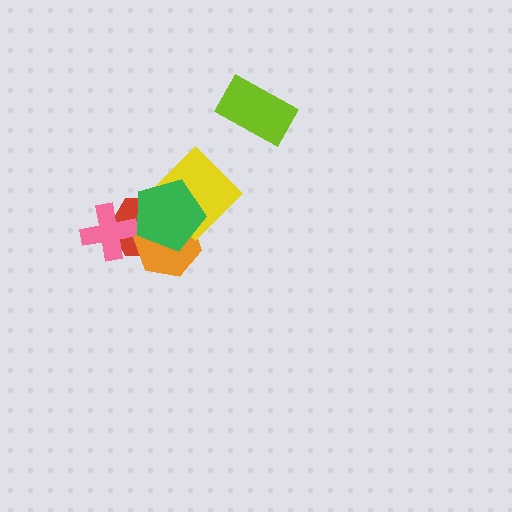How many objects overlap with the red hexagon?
4 objects overlap with the red hexagon.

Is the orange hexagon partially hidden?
Yes, it is partially covered by another shape.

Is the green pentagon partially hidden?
No, no other shape covers it.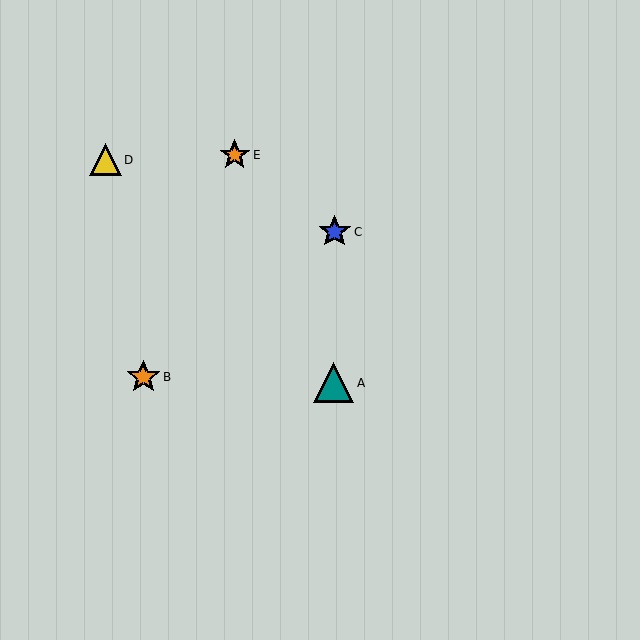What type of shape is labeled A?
Shape A is a teal triangle.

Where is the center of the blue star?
The center of the blue star is at (335, 232).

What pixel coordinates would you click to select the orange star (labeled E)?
Click at (235, 155) to select the orange star E.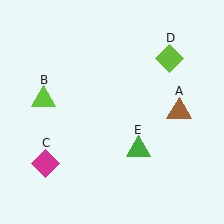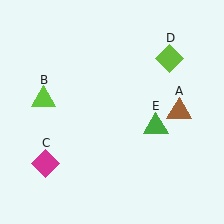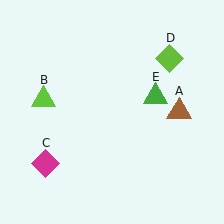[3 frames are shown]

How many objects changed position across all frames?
1 object changed position: green triangle (object E).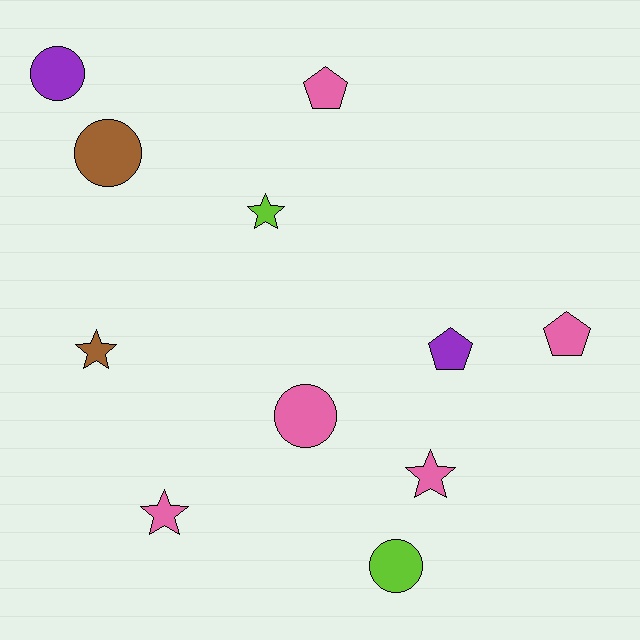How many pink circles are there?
There is 1 pink circle.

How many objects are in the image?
There are 11 objects.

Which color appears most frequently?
Pink, with 5 objects.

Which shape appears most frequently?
Star, with 4 objects.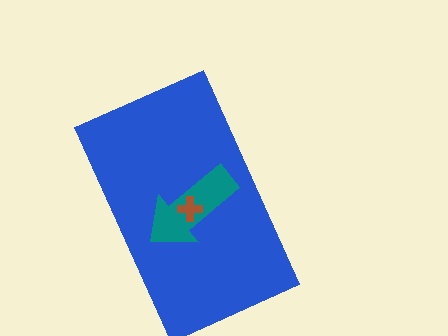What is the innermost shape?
The brown cross.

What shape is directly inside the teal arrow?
The brown cross.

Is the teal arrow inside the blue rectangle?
Yes.